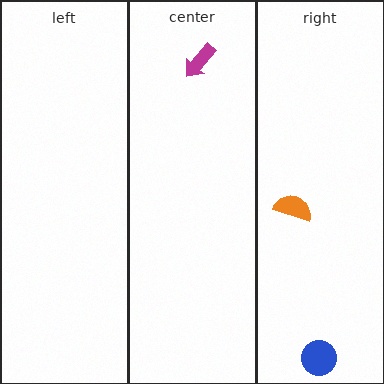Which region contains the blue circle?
The right region.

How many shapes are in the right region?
2.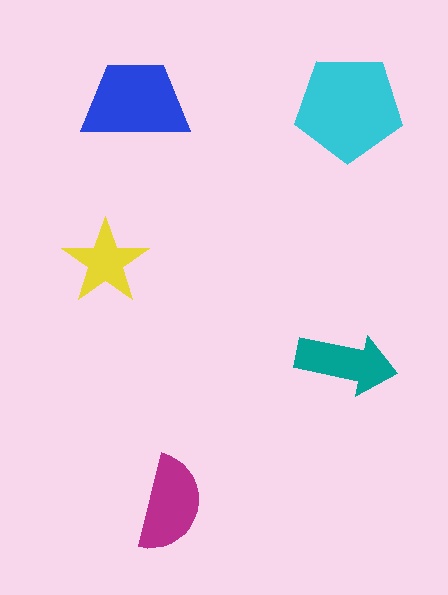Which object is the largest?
The cyan pentagon.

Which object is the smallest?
The yellow star.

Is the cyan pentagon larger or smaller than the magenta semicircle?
Larger.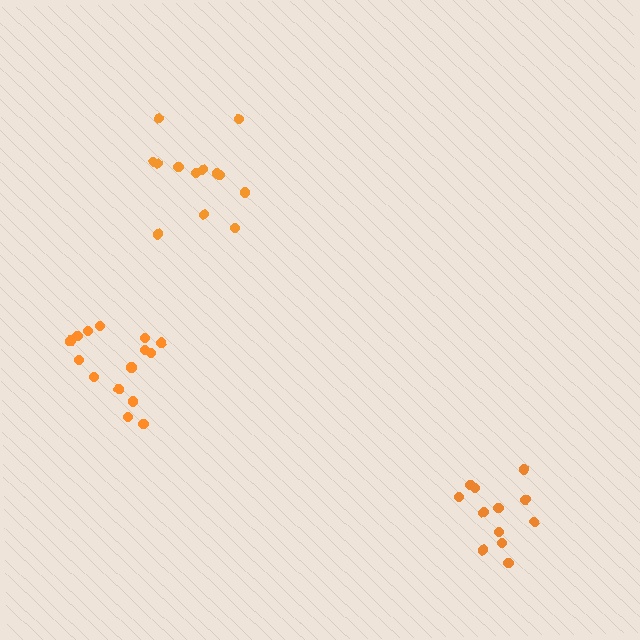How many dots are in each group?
Group 1: 12 dots, Group 2: 15 dots, Group 3: 13 dots (40 total).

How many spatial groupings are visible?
There are 3 spatial groupings.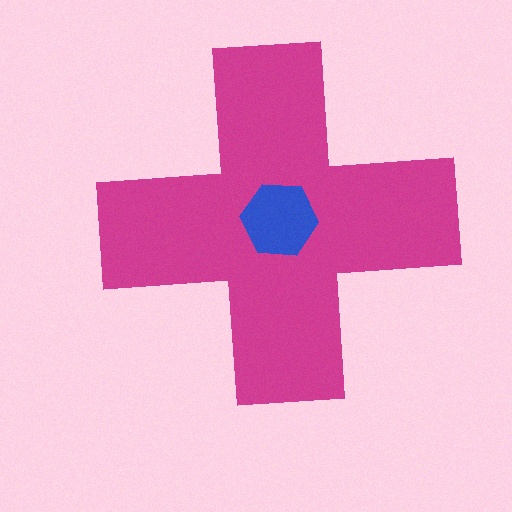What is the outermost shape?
The magenta cross.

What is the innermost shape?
The blue hexagon.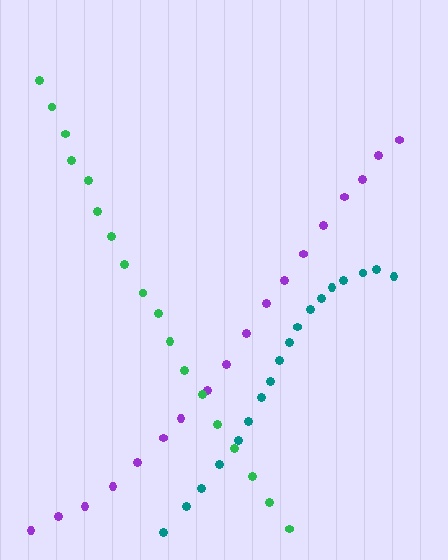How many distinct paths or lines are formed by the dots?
There are 3 distinct paths.